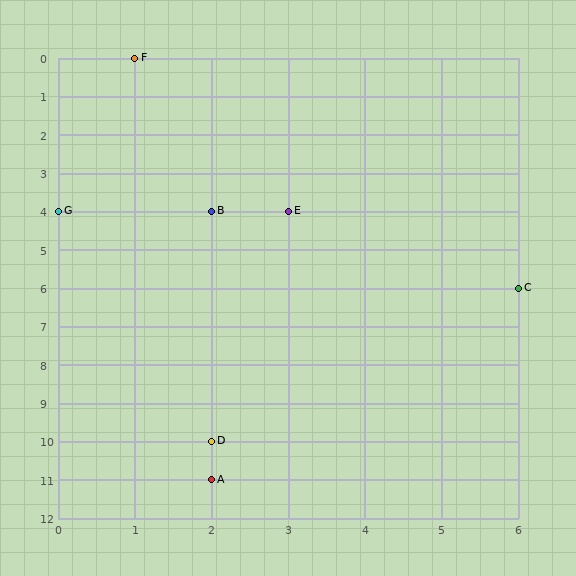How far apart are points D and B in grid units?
Points D and B are 6 rows apart.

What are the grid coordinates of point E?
Point E is at grid coordinates (3, 4).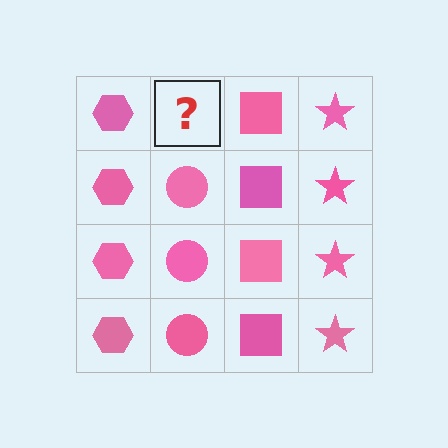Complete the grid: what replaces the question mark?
The question mark should be replaced with a pink circle.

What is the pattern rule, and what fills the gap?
The rule is that each column has a consistent shape. The gap should be filled with a pink circle.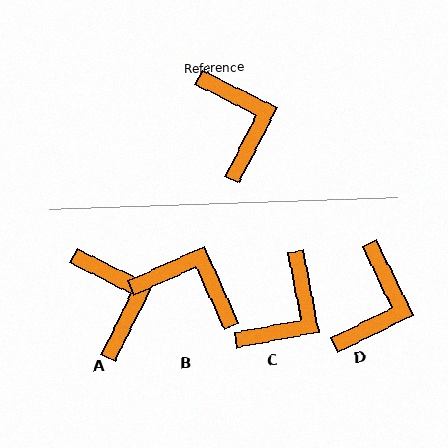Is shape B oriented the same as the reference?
No, it is off by about 51 degrees.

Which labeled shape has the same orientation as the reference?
A.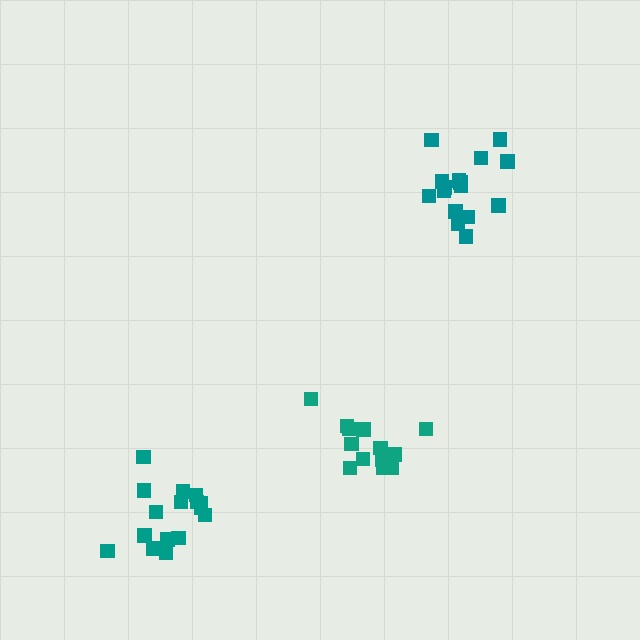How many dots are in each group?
Group 1: 13 dots, Group 2: 16 dots, Group 3: 16 dots (45 total).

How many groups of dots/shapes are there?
There are 3 groups.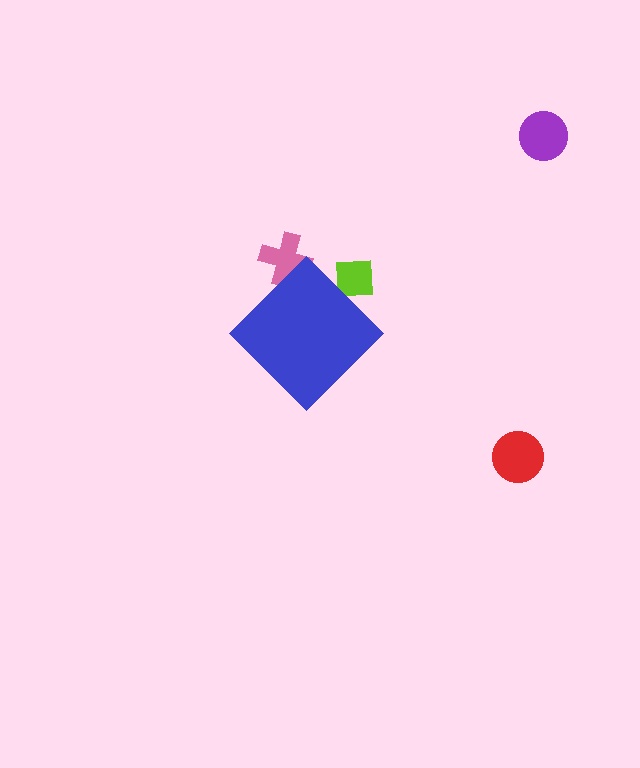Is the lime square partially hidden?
Yes, the lime square is partially hidden behind the blue diamond.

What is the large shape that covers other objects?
A blue diamond.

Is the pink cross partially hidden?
Yes, the pink cross is partially hidden behind the blue diamond.